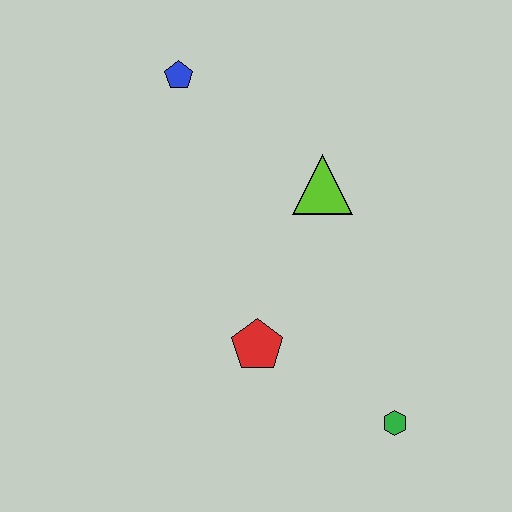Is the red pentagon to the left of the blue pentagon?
No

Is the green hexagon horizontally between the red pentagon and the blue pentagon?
No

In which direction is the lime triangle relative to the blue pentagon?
The lime triangle is to the right of the blue pentagon.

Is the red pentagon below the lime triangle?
Yes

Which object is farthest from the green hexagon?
The blue pentagon is farthest from the green hexagon.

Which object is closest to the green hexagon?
The red pentagon is closest to the green hexagon.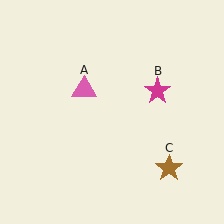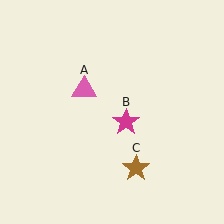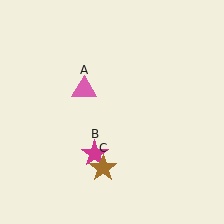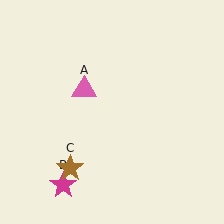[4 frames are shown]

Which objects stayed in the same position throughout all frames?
Pink triangle (object A) remained stationary.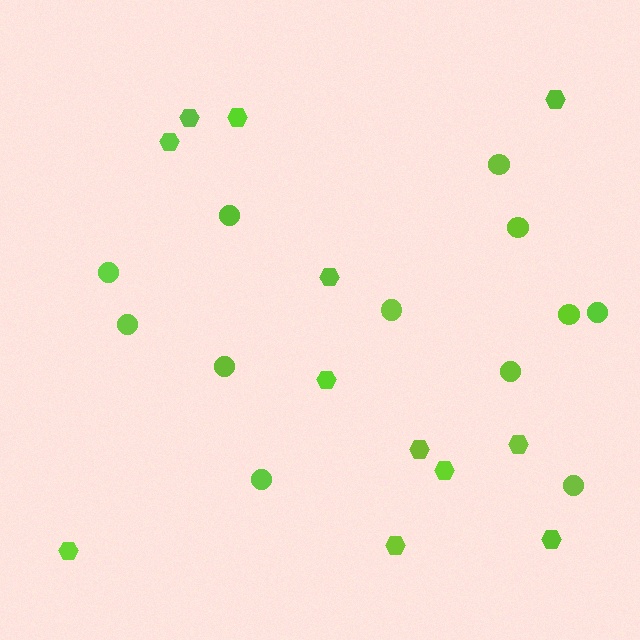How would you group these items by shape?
There are 2 groups: one group of circles (12) and one group of hexagons (12).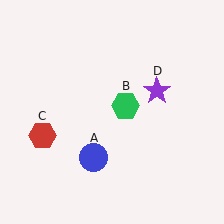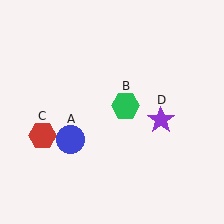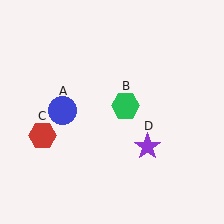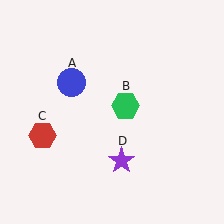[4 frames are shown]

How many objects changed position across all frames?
2 objects changed position: blue circle (object A), purple star (object D).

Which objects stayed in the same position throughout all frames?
Green hexagon (object B) and red hexagon (object C) remained stationary.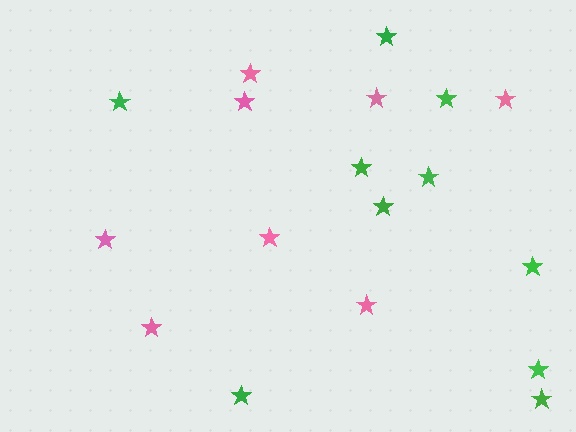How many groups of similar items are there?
There are 2 groups: one group of green stars (10) and one group of pink stars (8).